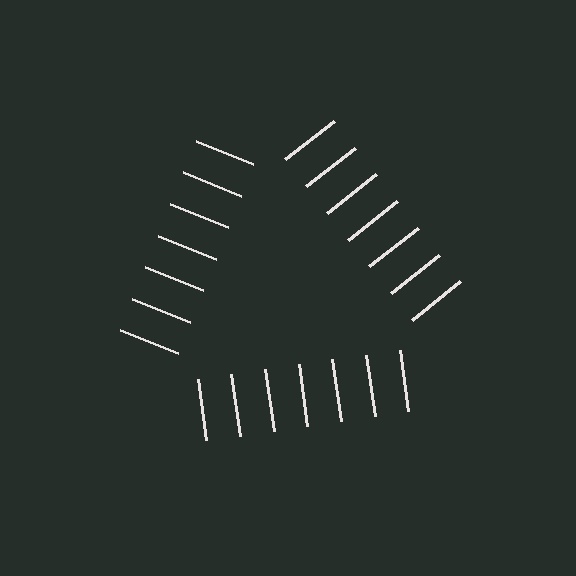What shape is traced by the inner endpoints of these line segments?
An illusory triangle — the line segments terminate on its edges but no continuous stroke is drawn.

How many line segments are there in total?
21 — 7 along each of the 3 edges.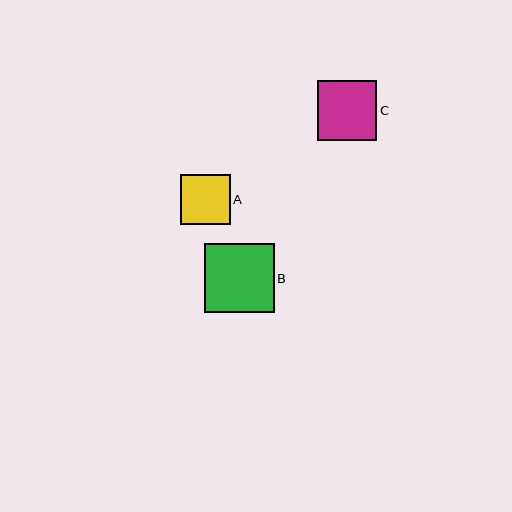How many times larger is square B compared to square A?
Square B is approximately 1.4 times the size of square A.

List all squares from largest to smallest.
From largest to smallest: B, C, A.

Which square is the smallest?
Square A is the smallest with a size of approximately 50 pixels.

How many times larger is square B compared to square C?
Square B is approximately 1.2 times the size of square C.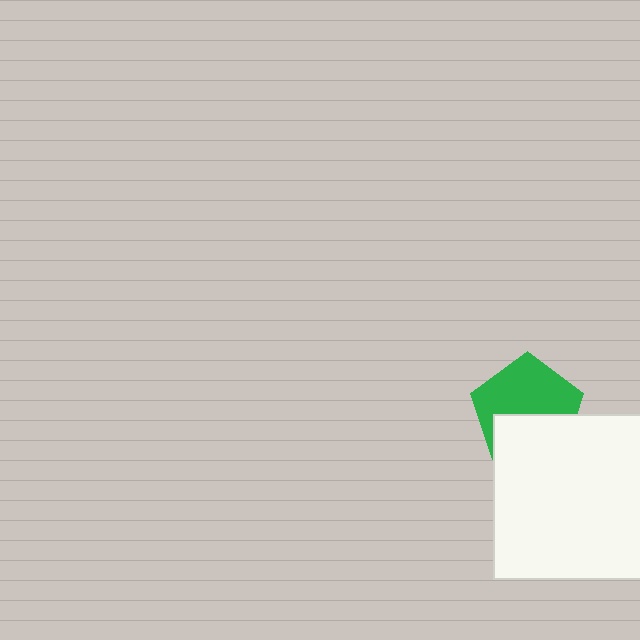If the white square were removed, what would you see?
You would see the complete green pentagon.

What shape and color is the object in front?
The object in front is a white square.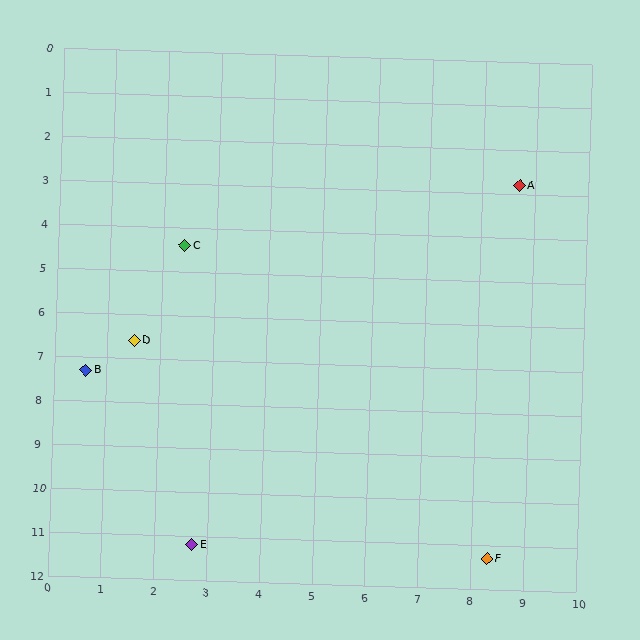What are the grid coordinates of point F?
Point F is at approximately (8.3, 11.3).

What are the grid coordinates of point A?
Point A is at approximately (8.7, 2.8).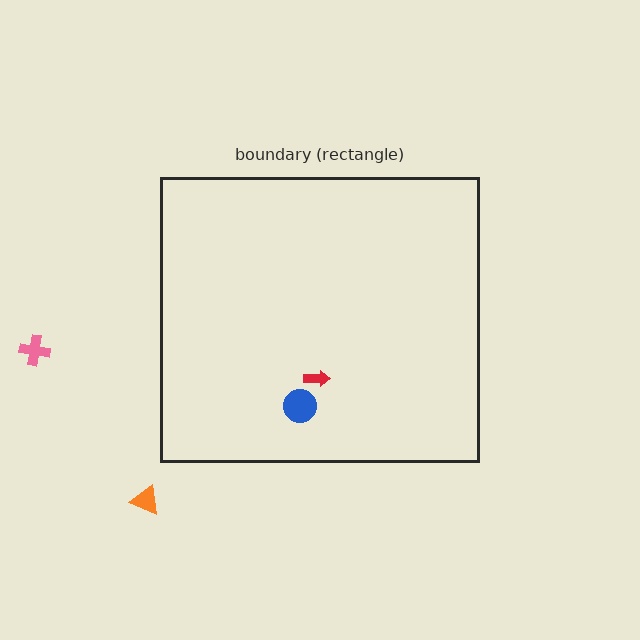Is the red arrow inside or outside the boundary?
Inside.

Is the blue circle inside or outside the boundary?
Inside.